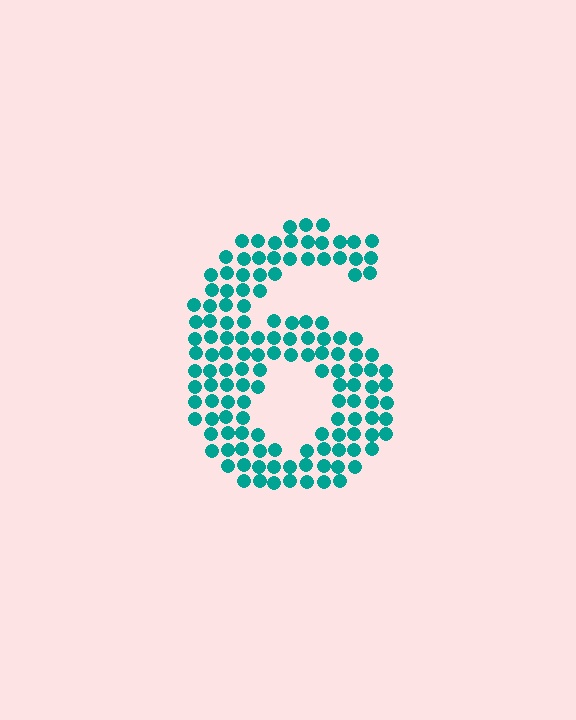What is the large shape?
The large shape is the digit 6.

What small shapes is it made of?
It is made of small circles.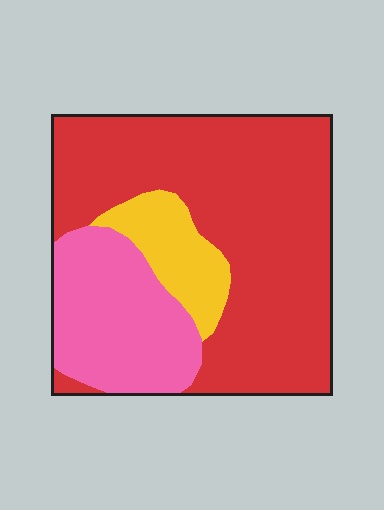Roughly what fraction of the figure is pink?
Pink covers about 25% of the figure.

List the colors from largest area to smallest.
From largest to smallest: red, pink, yellow.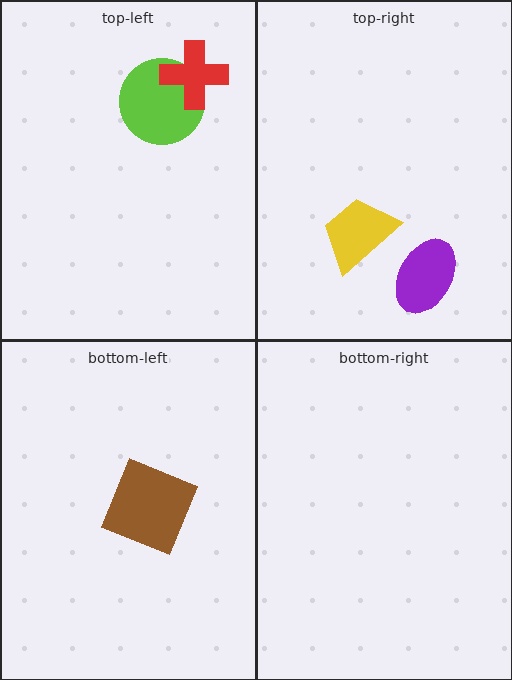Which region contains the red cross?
The top-left region.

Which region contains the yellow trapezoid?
The top-right region.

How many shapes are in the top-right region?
2.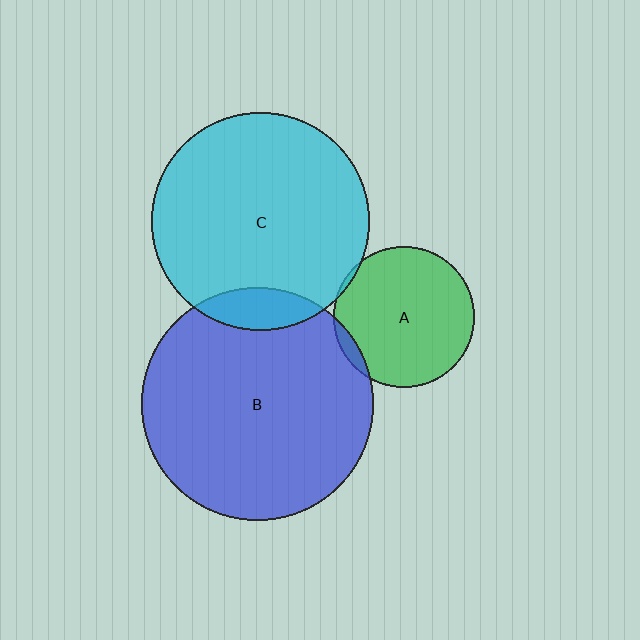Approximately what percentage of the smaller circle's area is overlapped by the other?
Approximately 5%.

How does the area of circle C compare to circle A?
Approximately 2.4 times.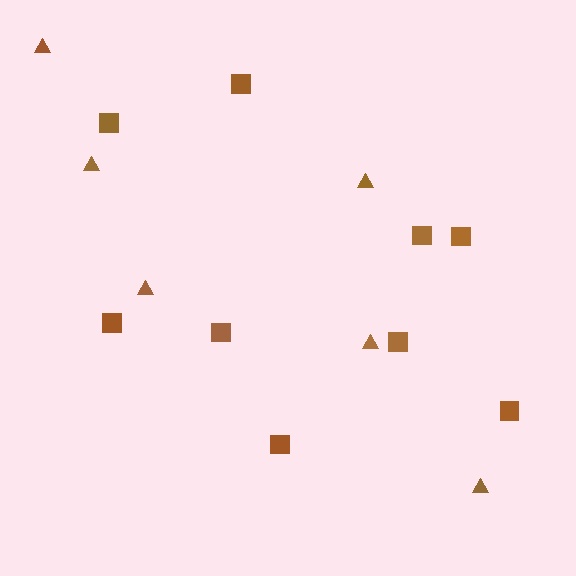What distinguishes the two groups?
There are 2 groups: one group of squares (9) and one group of triangles (6).